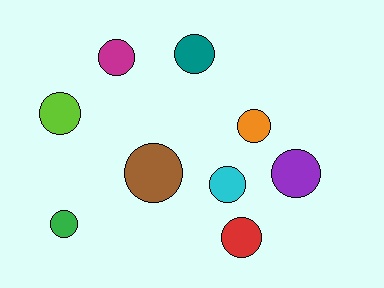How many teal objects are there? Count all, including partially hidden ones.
There is 1 teal object.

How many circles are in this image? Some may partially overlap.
There are 9 circles.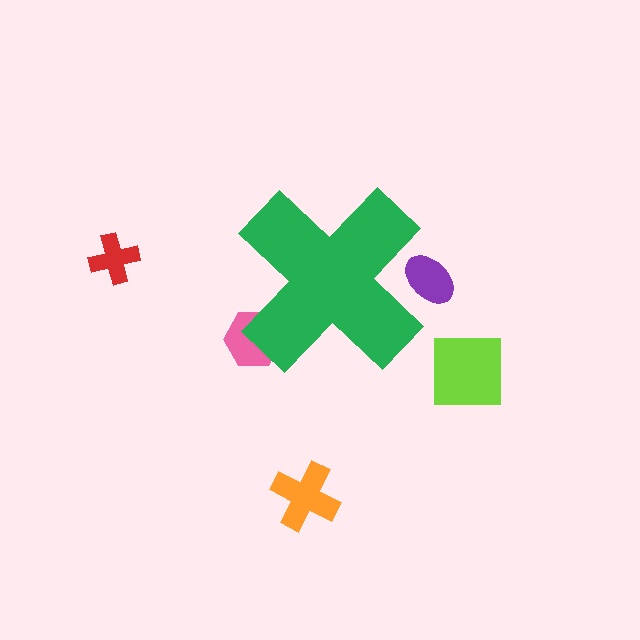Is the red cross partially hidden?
No, the red cross is fully visible.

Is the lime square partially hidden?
No, the lime square is fully visible.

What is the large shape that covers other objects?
A green cross.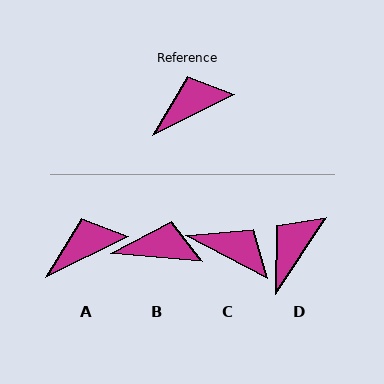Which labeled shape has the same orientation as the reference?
A.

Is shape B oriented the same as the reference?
No, it is off by about 31 degrees.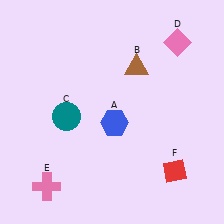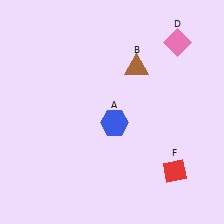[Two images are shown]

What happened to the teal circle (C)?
The teal circle (C) was removed in Image 2. It was in the bottom-left area of Image 1.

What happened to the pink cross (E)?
The pink cross (E) was removed in Image 2. It was in the bottom-left area of Image 1.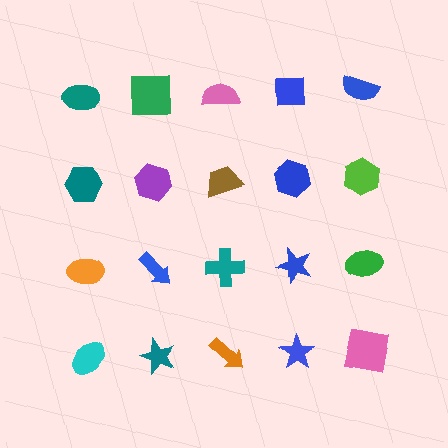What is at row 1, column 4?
A blue square.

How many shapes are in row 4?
5 shapes.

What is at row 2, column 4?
A blue hexagon.